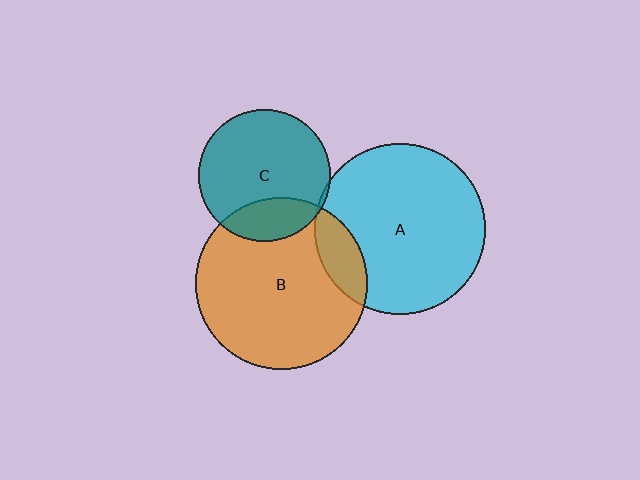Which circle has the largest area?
Circle B (orange).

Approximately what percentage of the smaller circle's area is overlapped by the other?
Approximately 15%.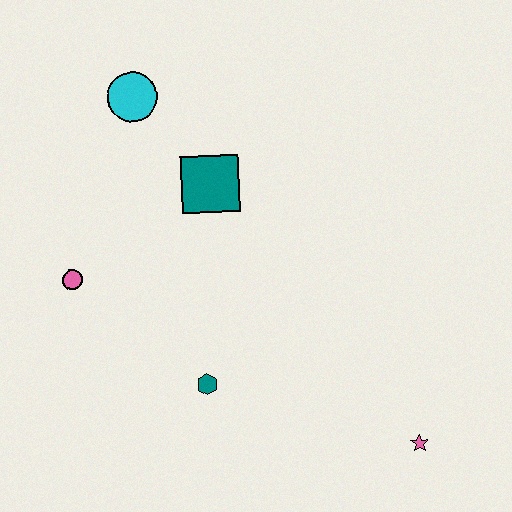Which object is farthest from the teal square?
The pink star is farthest from the teal square.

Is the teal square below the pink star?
No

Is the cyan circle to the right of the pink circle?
Yes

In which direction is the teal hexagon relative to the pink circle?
The teal hexagon is to the right of the pink circle.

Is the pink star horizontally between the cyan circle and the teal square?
No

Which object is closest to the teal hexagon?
The pink circle is closest to the teal hexagon.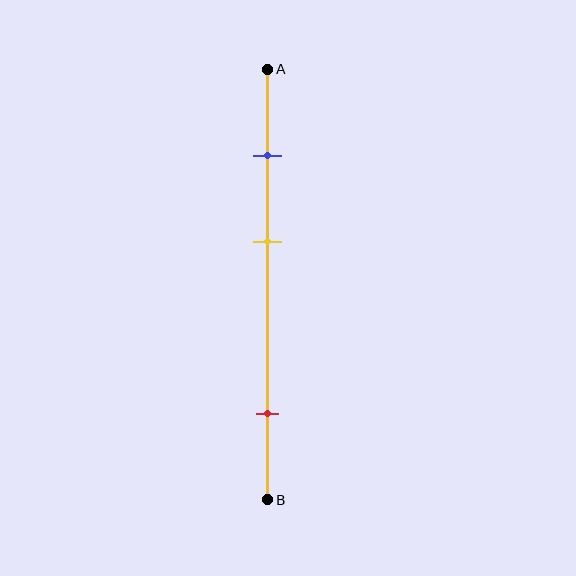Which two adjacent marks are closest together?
The blue and yellow marks are the closest adjacent pair.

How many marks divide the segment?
There are 3 marks dividing the segment.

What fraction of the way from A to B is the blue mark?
The blue mark is approximately 20% (0.2) of the way from A to B.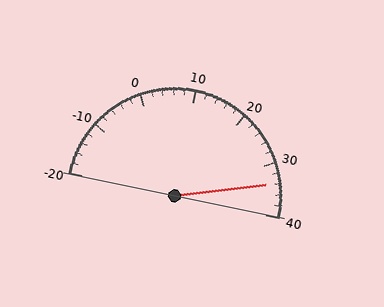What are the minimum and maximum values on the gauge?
The gauge ranges from -20 to 40.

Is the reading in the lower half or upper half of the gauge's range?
The reading is in the upper half of the range (-20 to 40).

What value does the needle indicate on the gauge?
The needle indicates approximately 34.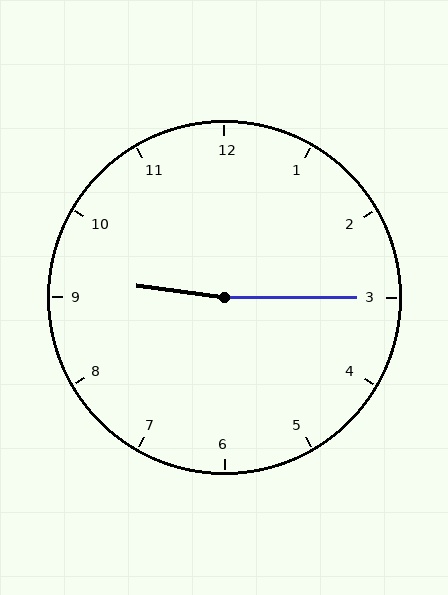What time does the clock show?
9:15.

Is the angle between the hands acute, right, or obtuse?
It is obtuse.